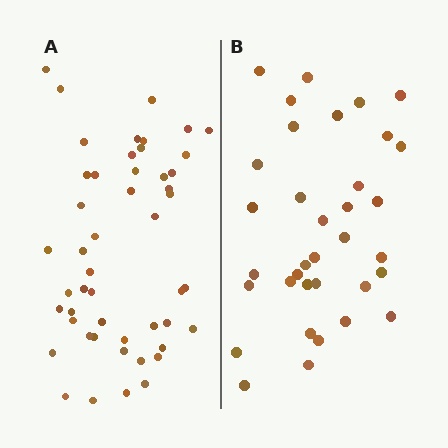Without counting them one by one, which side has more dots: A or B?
Region A (the left region) has more dots.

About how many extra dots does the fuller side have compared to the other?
Region A has approximately 15 more dots than region B.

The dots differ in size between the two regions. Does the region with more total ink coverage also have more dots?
No. Region B has more total ink coverage because its dots are larger, but region A actually contains more individual dots. Total area can be misleading — the number of items is what matters here.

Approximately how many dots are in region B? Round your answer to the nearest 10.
About 40 dots. (The exact count is 35, which rounds to 40.)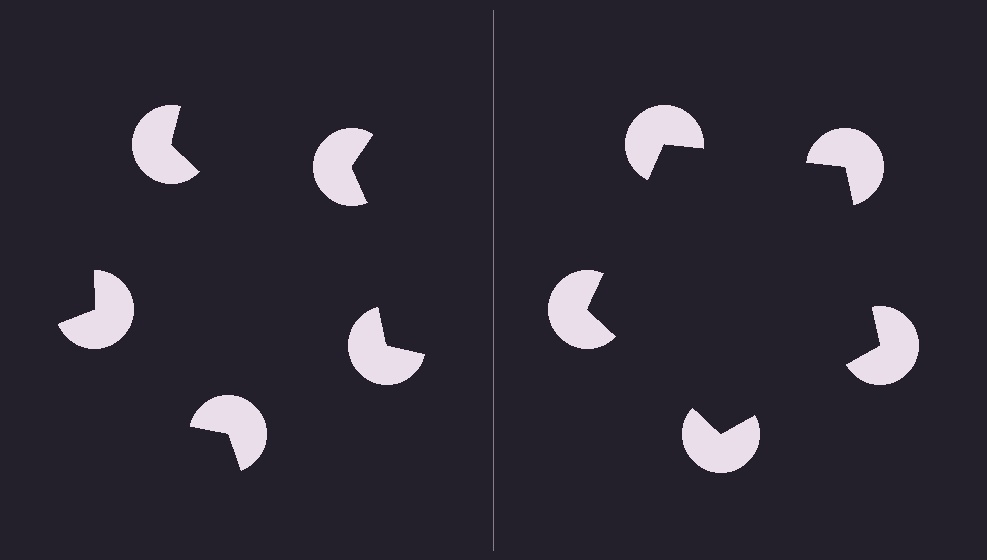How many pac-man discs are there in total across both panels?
10 — 5 on each side.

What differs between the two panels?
The pac-man discs are positioned identically on both sides; only the wedge orientations differ. On the right they align to a pentagon; on the left they are misaligned.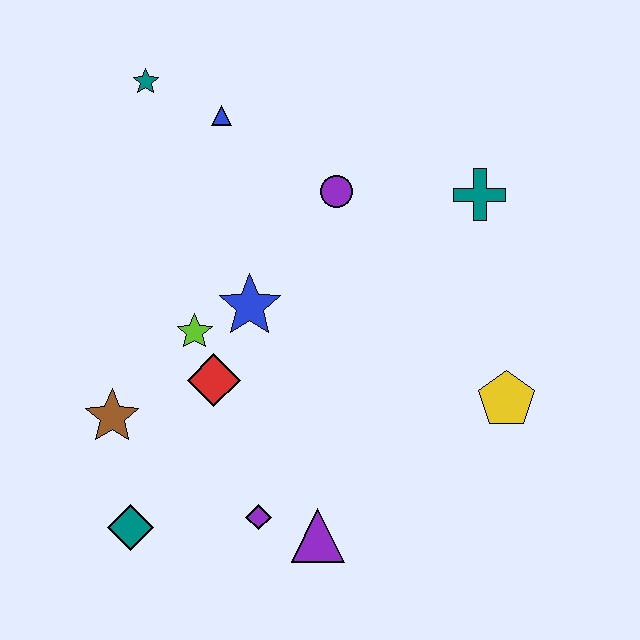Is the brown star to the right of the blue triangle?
No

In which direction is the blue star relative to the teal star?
The blue star is below the teal star.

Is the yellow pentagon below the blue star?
Yes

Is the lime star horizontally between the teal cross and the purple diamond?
No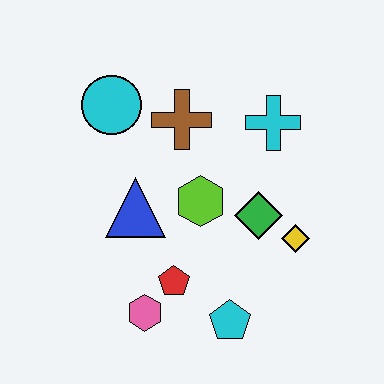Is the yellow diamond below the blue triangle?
Yes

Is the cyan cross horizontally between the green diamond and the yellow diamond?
Yes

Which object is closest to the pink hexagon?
The red pentagon is closest to the pink hexagon.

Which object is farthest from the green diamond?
The cyan circle is farthest from the green diamond.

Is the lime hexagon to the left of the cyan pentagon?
Yes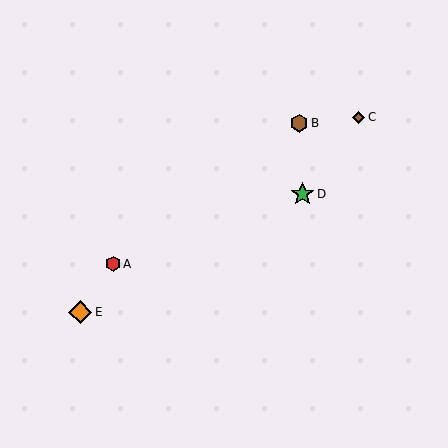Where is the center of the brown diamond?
The center of the brown diamond is at (359, 117).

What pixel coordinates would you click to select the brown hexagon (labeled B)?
Click at (299, 123) to select the brown hexagon B.